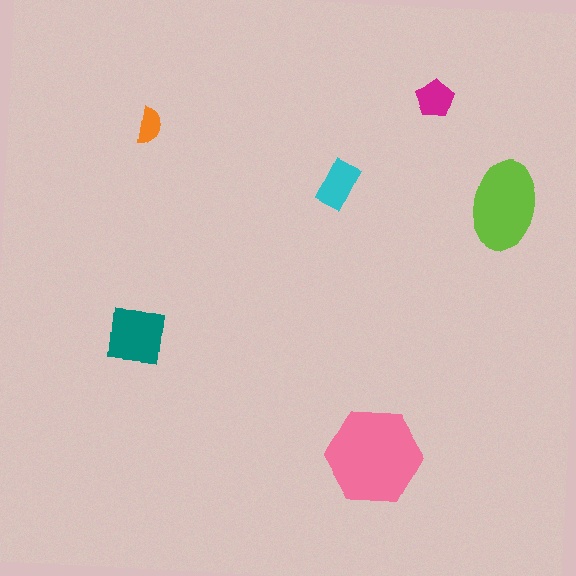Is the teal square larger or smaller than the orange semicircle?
Larger.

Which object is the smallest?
The orange semicircle.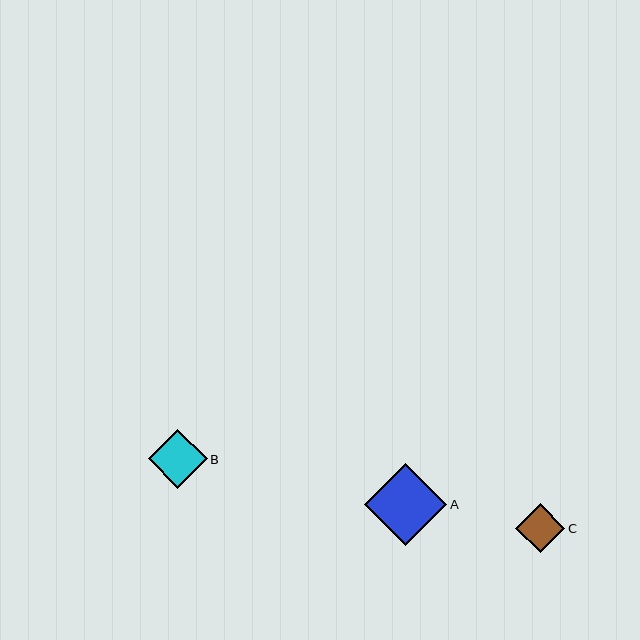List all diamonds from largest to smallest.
From largest to smallest: A, B, C.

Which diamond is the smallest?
Diamond C is the smallest with a size of approximately 50 pixels.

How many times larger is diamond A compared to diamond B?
Diamond A is approximately 1.4 times the size of diamond B.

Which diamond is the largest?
Diamond A is the largest with a size of approximately 82 pixels.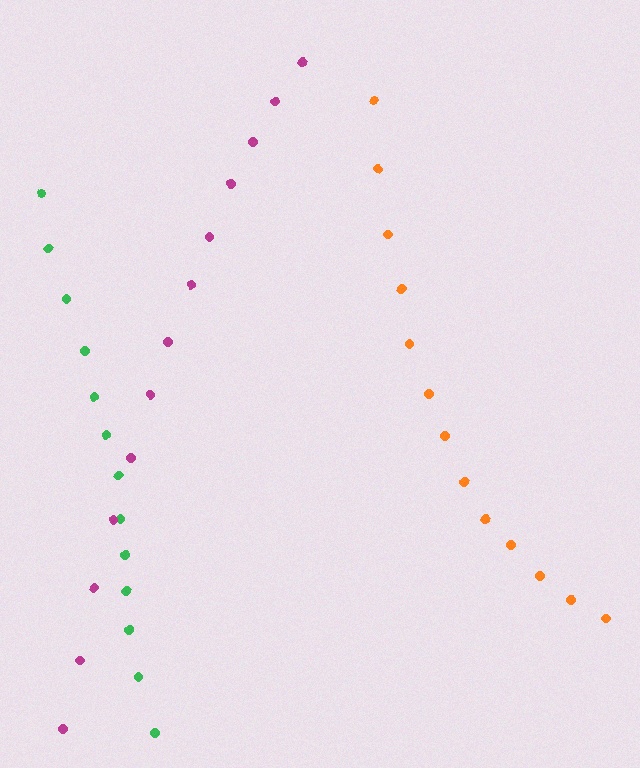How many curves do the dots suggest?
There are 3 distinct paths.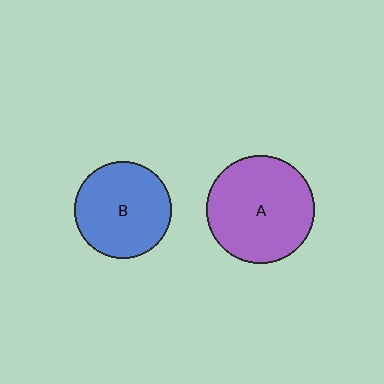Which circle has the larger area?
Circle A (purple).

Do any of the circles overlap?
No, none of the circles overlap.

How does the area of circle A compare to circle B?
Approximately 1.2 times.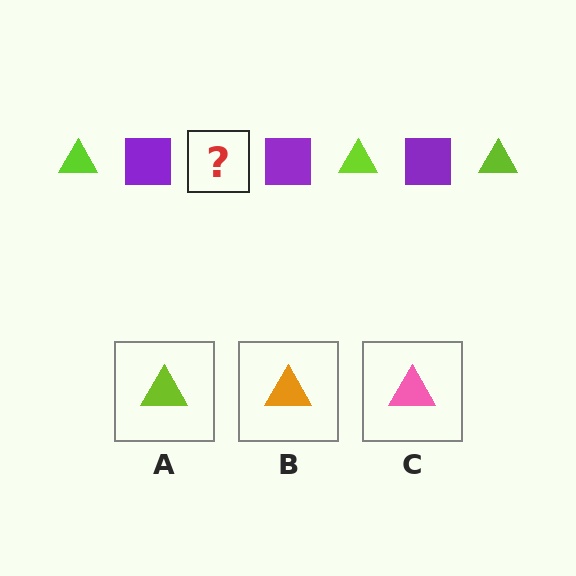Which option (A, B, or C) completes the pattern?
A.